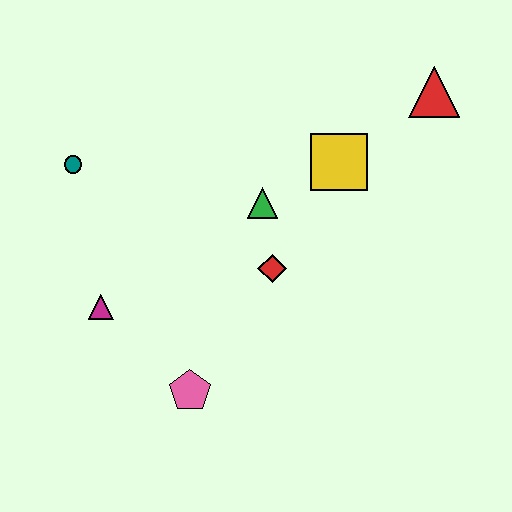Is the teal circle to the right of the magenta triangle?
No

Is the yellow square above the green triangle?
Yes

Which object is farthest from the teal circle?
The red triangle is farthest from the teal circle.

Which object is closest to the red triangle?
The yellow square is closest to the red triangle.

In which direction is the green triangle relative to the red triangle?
The green triangle is to the left of the red triangle.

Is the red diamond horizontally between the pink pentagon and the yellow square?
Yes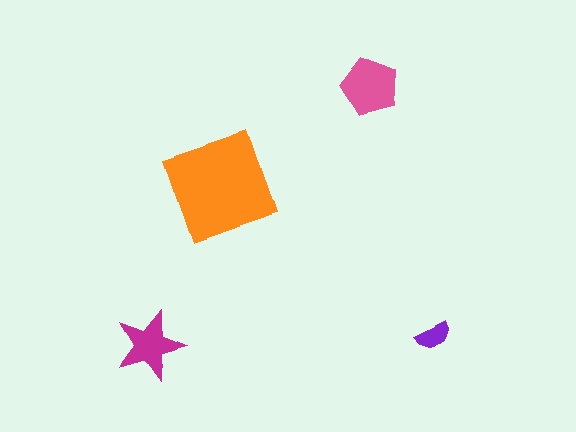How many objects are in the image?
There are 4 objects in the image.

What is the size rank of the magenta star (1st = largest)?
3rd.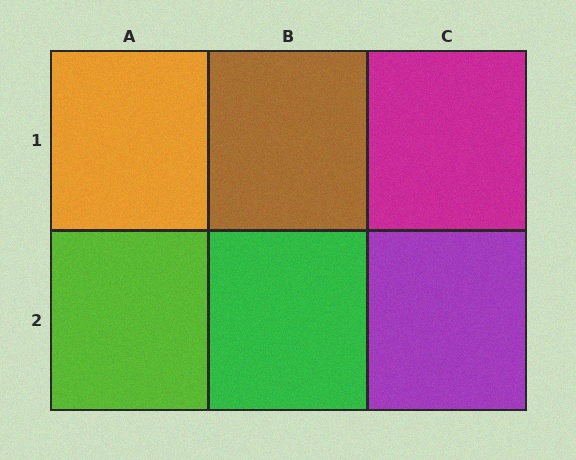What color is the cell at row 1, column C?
Magenta.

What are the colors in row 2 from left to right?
Lime, green, purple.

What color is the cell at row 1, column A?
Orange.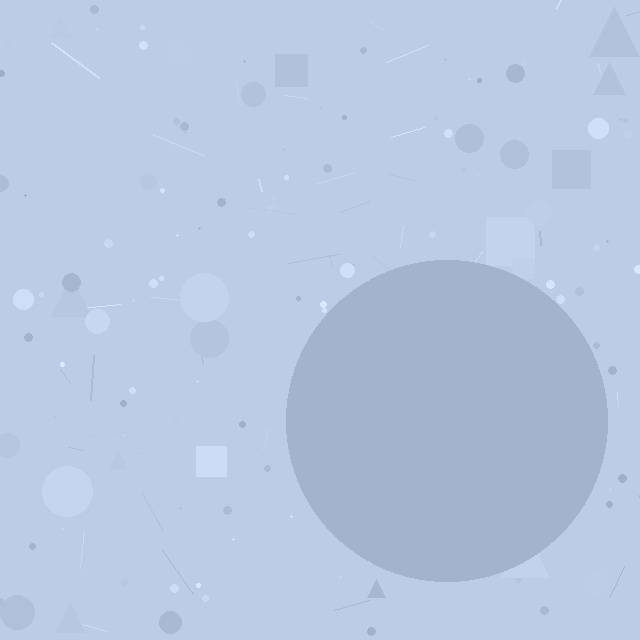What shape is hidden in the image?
A circle is hidden in the image.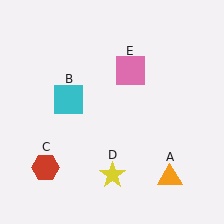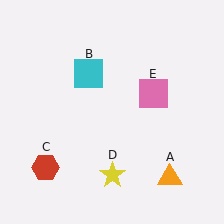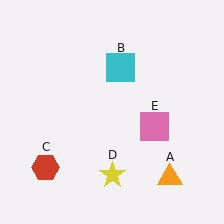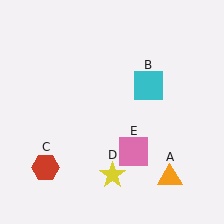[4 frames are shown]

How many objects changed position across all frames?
2 objects changed position: cyan square (object B), pink square (object E).